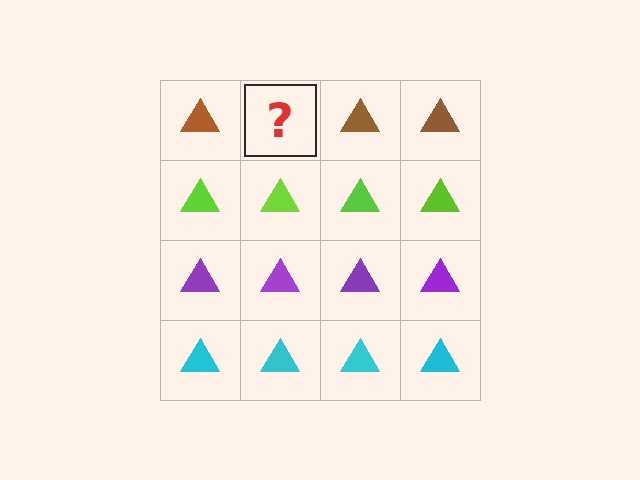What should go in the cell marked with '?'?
The missing cell should contain a brown triangle.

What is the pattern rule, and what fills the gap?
The rule is that each row has a consistent color. The gap should be filled with a brown triangle.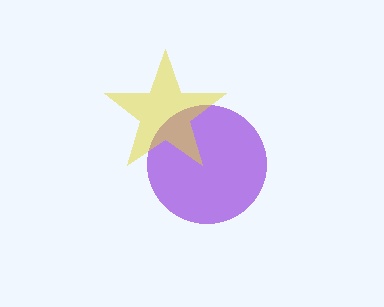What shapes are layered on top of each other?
The layered shapes are: a purple circle, a yellow star.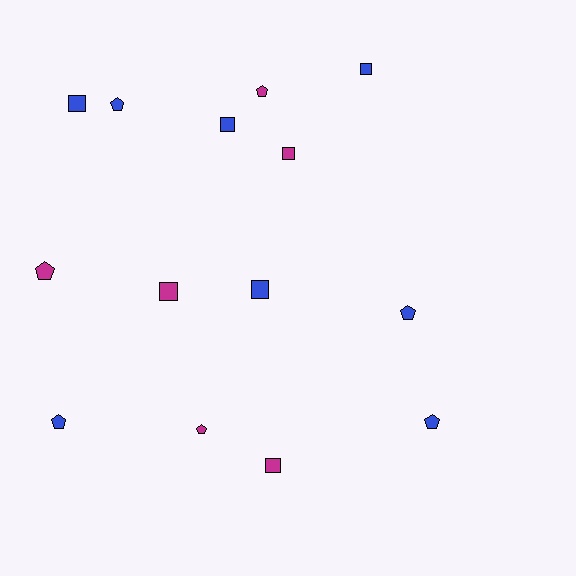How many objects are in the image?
There are 14 objects.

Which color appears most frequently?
Blue, with 8 objects.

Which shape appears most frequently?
Pentagon, with 7 objects.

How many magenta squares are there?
There are 3 magenta squares.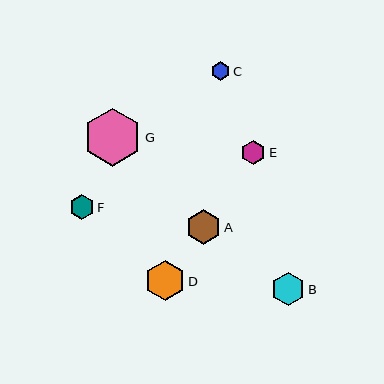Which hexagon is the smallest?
Hexagon C is the smallest with a size of approximately 19 pixels.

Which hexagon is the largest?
Hexagon G is the largest with a size of approximately 58 pixels.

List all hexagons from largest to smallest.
From largest to smallest: G, D, A, B, F, E, C.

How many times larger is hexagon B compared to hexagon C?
Hexagon B is approximately 1.8 times the size of hexagon C.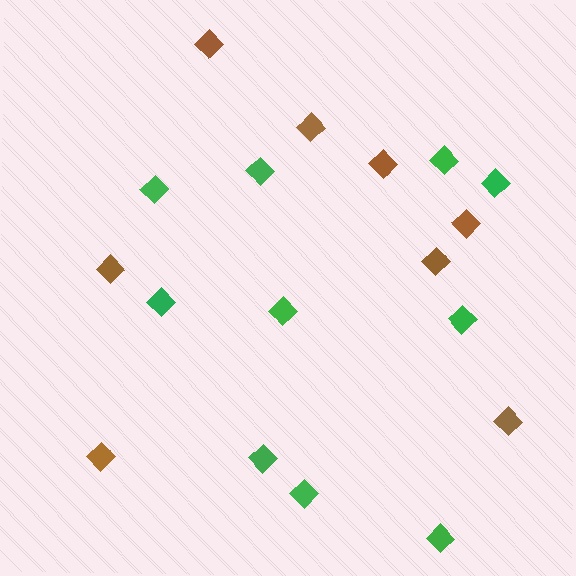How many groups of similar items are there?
There are 2 groups: one group of green diamonds (10) and one group of brown diamonds (8).